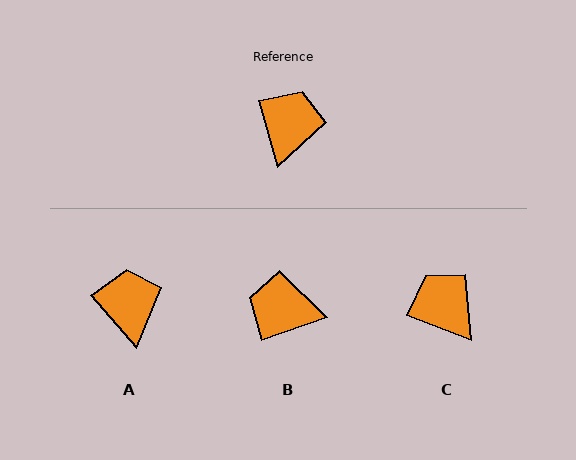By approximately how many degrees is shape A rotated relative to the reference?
Approximately 25 degrees counter-clockwise.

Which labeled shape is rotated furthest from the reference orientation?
B, about 93 degrees away.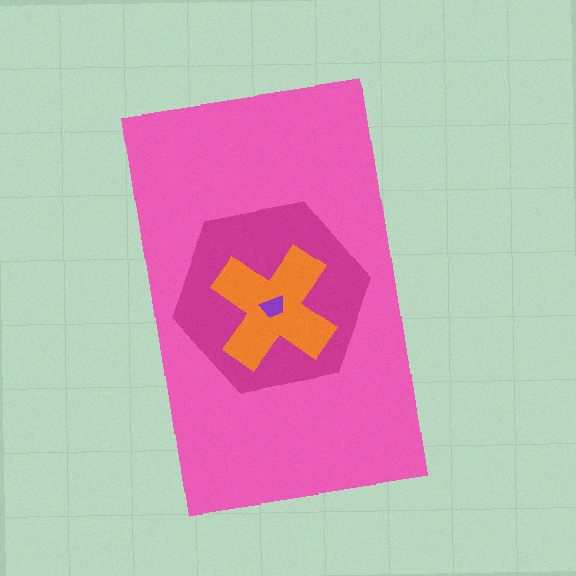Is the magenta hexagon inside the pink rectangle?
Yes.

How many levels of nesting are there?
4.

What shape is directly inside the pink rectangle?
The magenta hexagon.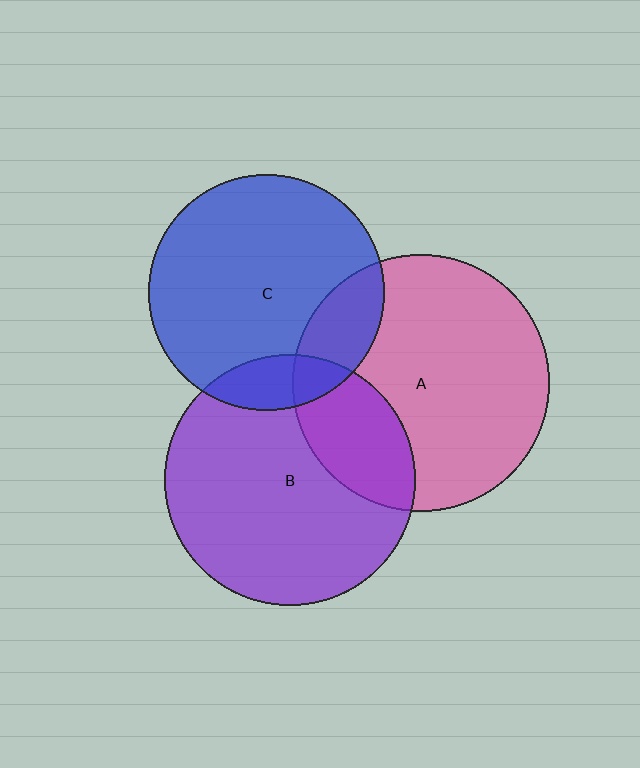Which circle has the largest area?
Circle A (pink).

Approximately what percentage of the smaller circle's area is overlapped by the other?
Approximately 20%.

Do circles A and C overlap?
Yes.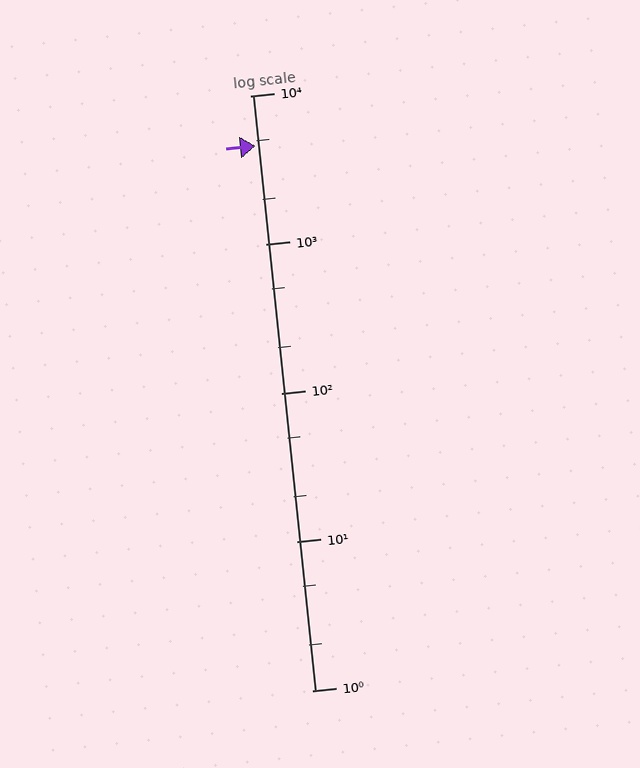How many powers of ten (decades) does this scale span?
The scale spans 4 decades, from 1 to 10000.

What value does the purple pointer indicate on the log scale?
The pointer indicates approximately 4600.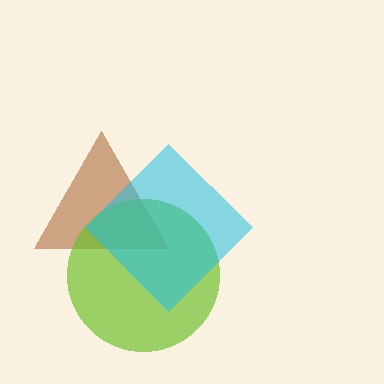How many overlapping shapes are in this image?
There are 3 overlapping shapes in the image.